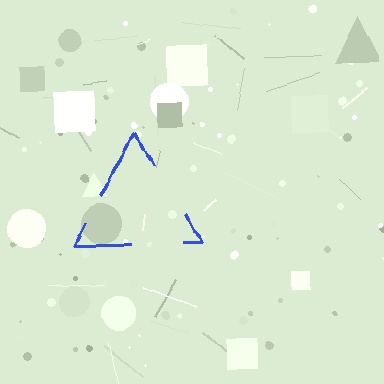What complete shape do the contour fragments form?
The contour fragments form a triangle.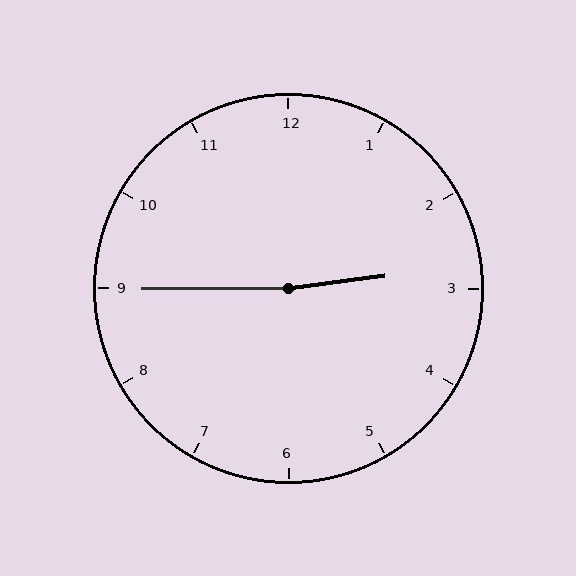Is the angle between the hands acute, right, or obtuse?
It is obtuse.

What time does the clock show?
2:45.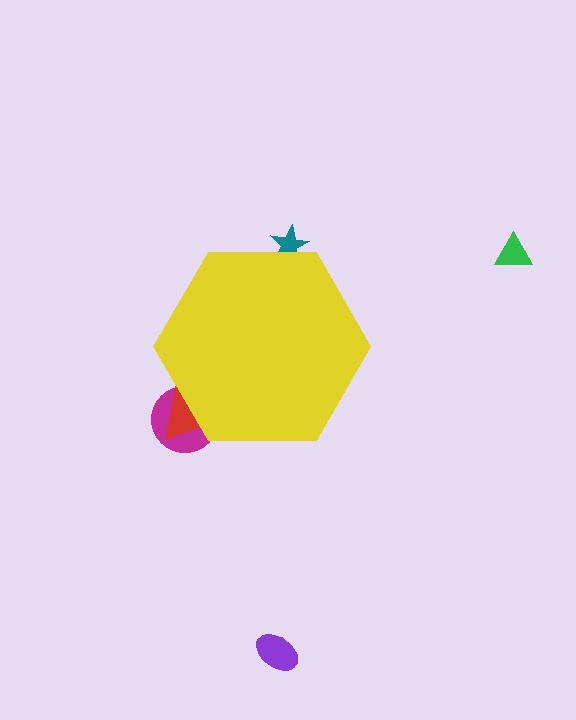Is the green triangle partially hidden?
No, the green triangle is fully visible.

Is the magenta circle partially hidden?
Yes, the magenta circle is partially hidden behind the yellow hexagon.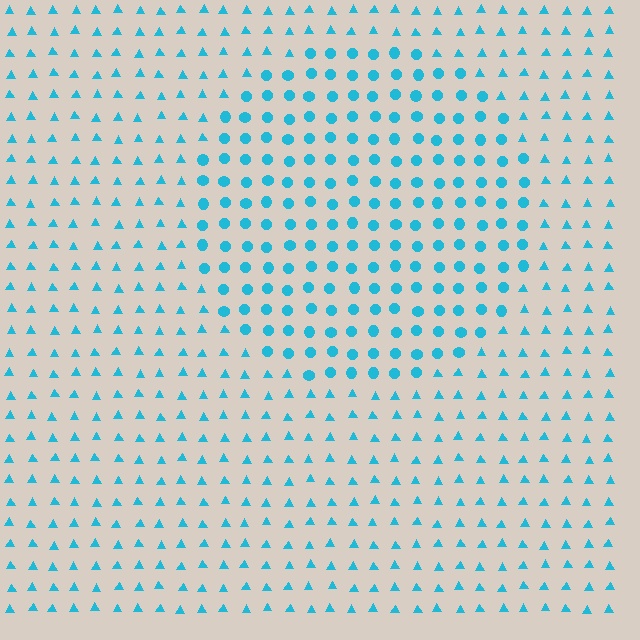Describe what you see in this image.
The image is filled with small cyan elements arranged in a uniform grid. A circle-shaped region contains circles, while the surrounding area contains triangles. The boundary is defined purely by the change in element shape.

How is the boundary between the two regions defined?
The boundary is defined by a change in element shape: circles inside vs. triangles outside. All elements share the same color and spacing.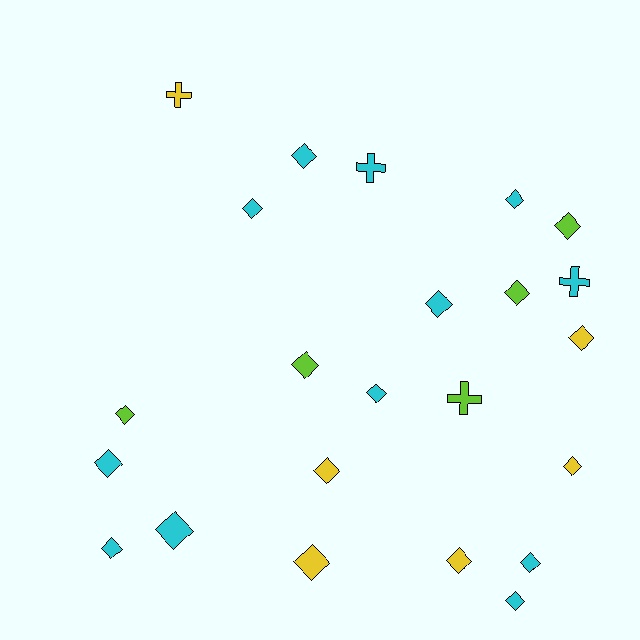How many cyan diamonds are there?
There are 10 cyan diamonds.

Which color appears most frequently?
Cyan, with 12 objects.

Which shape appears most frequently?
Diamond, with 19 objects.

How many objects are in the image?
There are 23 objects.